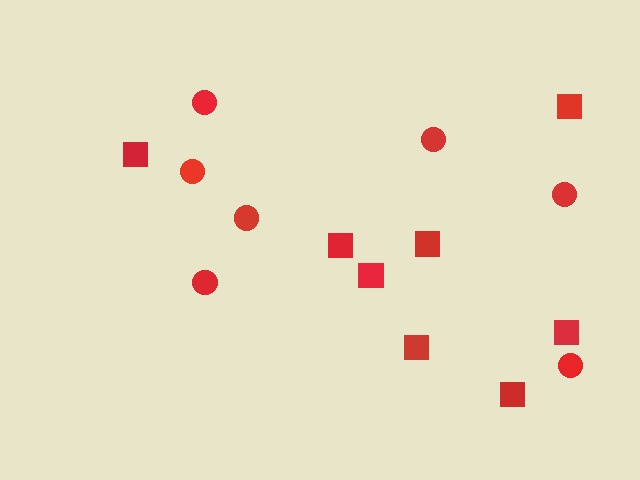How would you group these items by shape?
There are 2 groups: one group of squares (8) and one group of circles (7).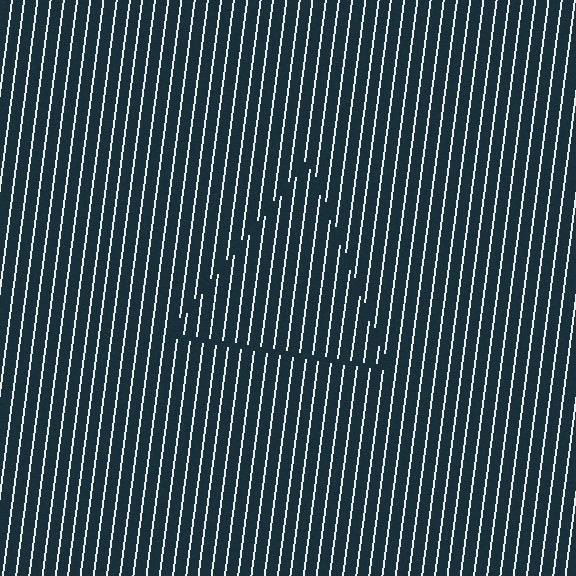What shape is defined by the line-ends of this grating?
An illusory triangle. The interior of the shape contains the same grating, shifted by half a period — the contour is defined by the phase discontinuity where line-ends from the inner and outer gratings abut.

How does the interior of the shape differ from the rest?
The interior of the shape contains the same grating, shifted by half a period — the contour is defined by the phase discontinuity where line-ends from the inner and outer gratings abut.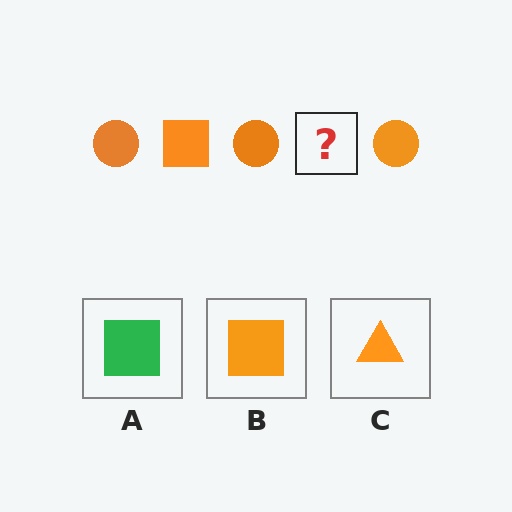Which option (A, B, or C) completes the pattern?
B.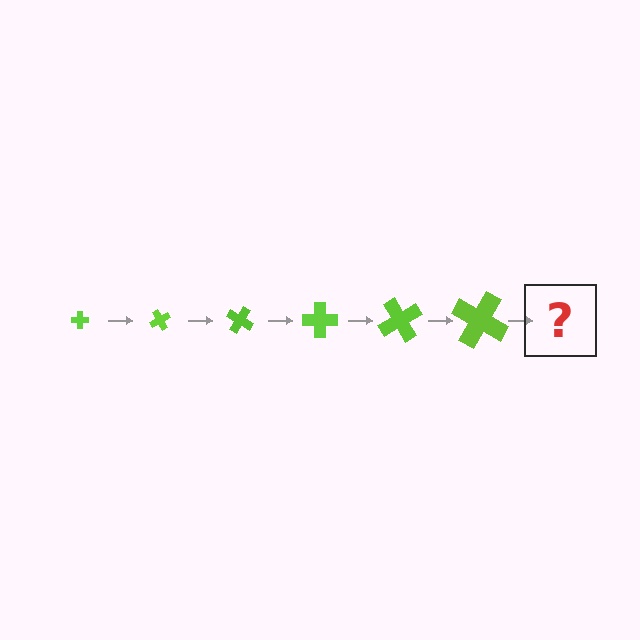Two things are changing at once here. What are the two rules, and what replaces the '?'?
The two rules are that the cross grows larger each step and it rotates 60 degrees each step. The '?' should be a cross, larger than the previous one and rotated 360 degrees from the start.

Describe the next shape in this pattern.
It should be a cross, larger than the previous one and rotated 360 degrees from the start.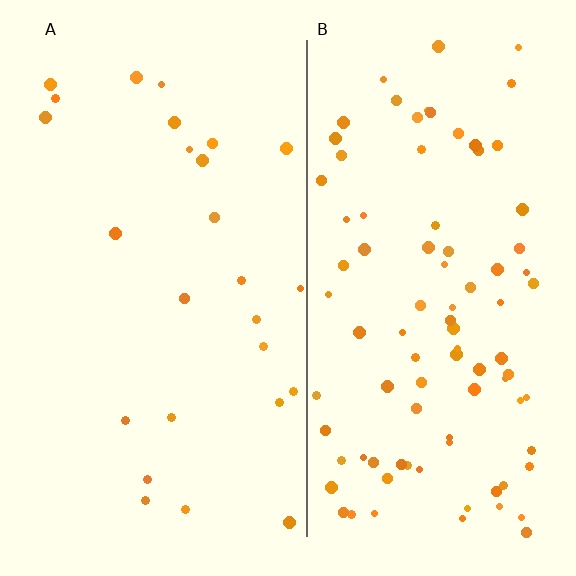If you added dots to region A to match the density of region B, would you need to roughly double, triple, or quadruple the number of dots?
Approximately quadruple.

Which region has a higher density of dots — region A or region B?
B (the right).